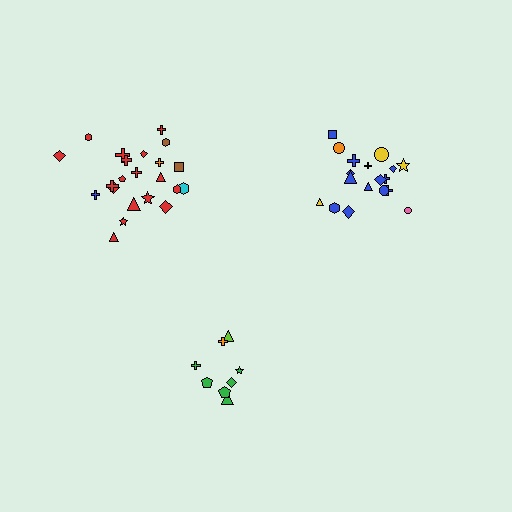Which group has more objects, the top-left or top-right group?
The top-left group.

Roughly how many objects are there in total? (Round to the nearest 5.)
Roughly 50 objects in total.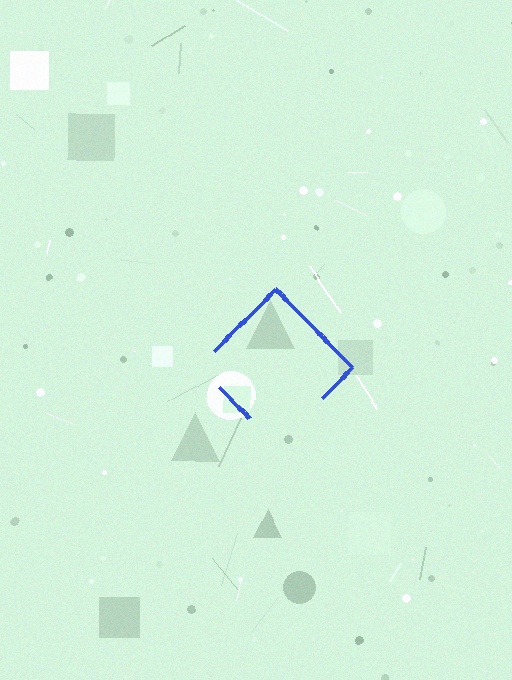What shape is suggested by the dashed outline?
The dashed outline suggests a diamond.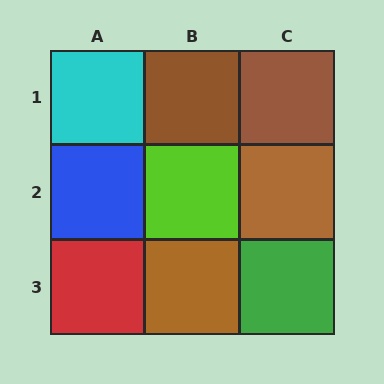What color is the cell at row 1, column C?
Brown.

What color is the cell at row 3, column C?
Green.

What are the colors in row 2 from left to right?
Blue, lime, brown.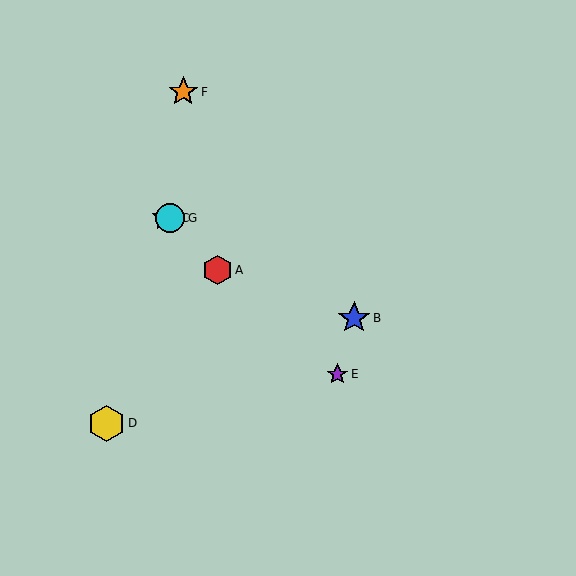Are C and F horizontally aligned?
No, C is at y≈218 and F is at y≈92.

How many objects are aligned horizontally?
2 objects (C, G) are aligned horizontally.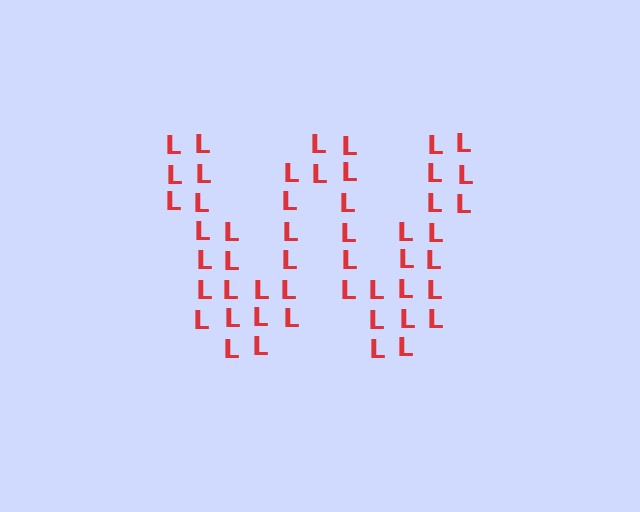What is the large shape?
The large shape is the letter W.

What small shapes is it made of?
It is made of small letter L's.